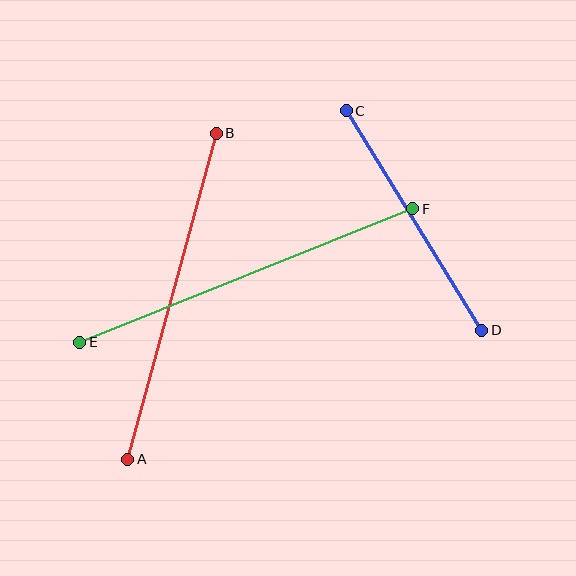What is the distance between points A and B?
The distance is approximately 338 pixels.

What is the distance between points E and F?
The distance is approximately 359 pixels.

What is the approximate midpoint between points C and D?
The midpoint is at approximately (414, 220) pixels.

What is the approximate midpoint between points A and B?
The midpoint is at approximately (172, 296) pixels.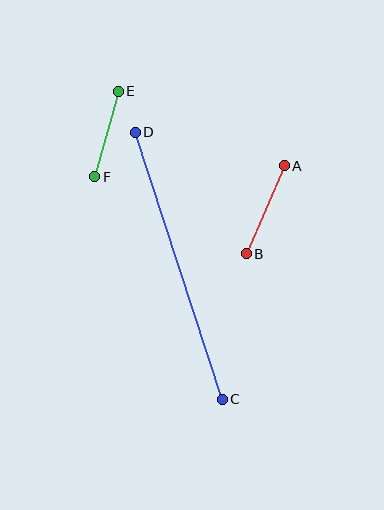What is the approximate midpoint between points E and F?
The midpoint is at approximately (106, 134) pixels.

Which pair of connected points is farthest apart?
Points C and D are farthest apart.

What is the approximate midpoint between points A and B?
The midpoint is at approximately (265, 210) pixels.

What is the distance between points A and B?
The distance is approximately 96 pixels.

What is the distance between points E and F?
The distance is approximately 89 pixels.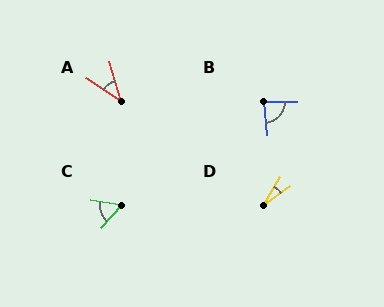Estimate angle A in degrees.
Approximately 40 degrees.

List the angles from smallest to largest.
D (24°), A (40°), C (57°), B (85°).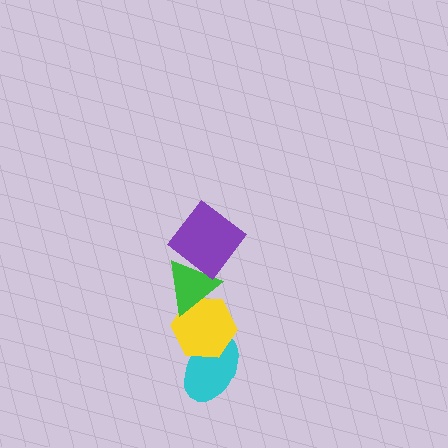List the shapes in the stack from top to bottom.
From top to bottom: the purple diamond, the green triangle, the yellow hexagon, the cyan ellipse.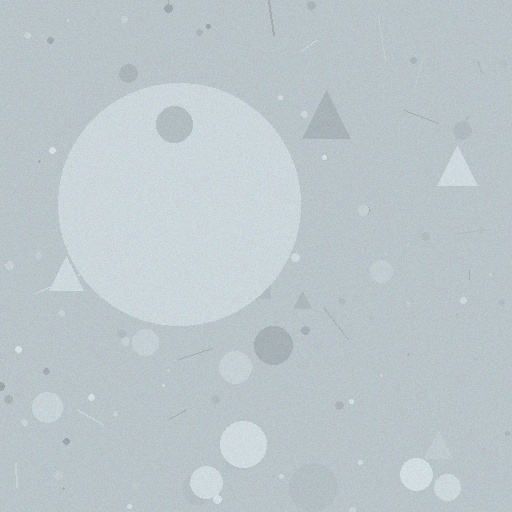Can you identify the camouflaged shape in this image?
The camouflaged shape is a circle.